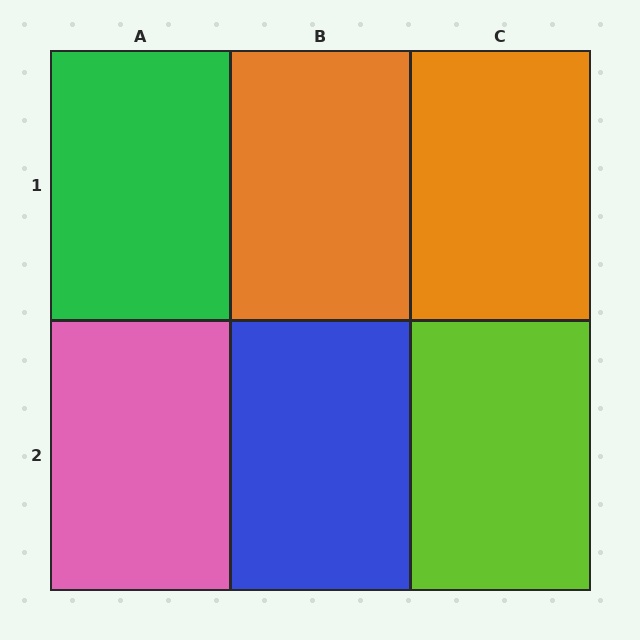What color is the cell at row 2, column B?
Blue.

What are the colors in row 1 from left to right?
Green, orange, orange.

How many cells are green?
1 cell is green.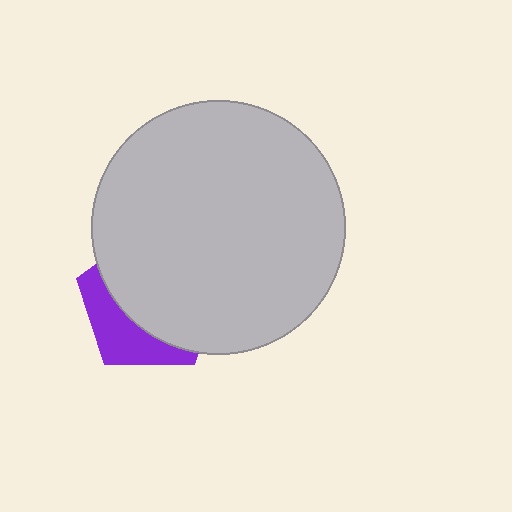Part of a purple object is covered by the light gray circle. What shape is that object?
It is a pentagon.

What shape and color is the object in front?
The object in front is a light gray circle.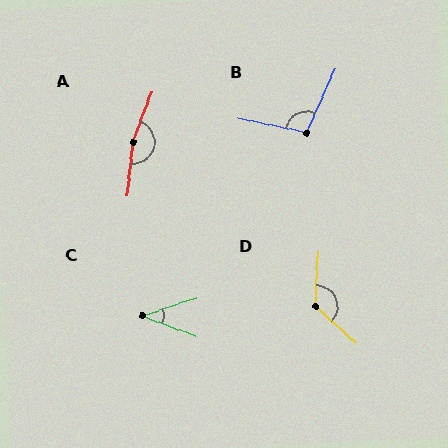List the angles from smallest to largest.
C (39°), B (103°), D (128°), A (165°).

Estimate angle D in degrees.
Approximately 128 degrees.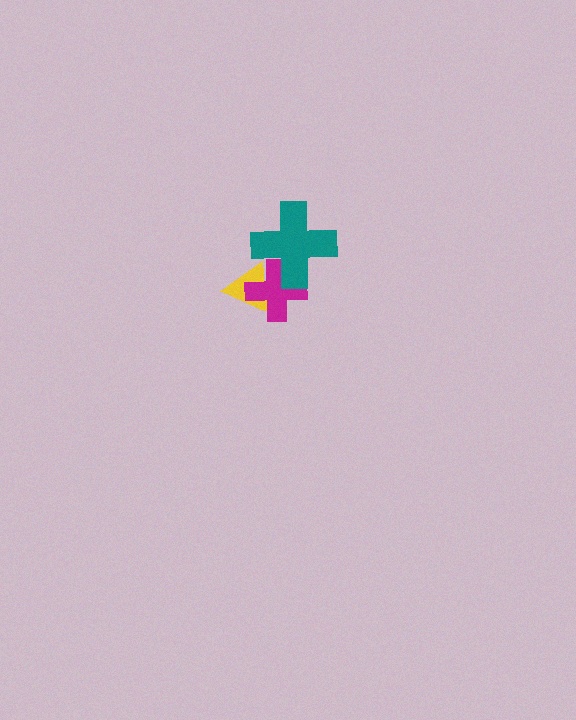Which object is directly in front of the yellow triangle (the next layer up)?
The magenta cross is directly in front of the yellow triangle.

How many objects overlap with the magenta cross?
2 objects overlap with the magenta cross.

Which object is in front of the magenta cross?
The teal cross is in front of the magenta cross.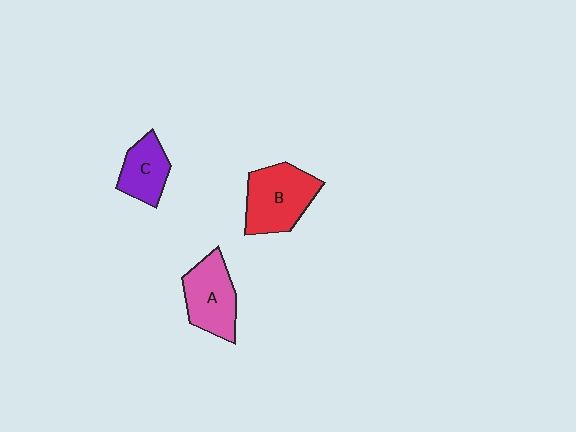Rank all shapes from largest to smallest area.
From largest to smallest: B (red), A (pink), C (purple).